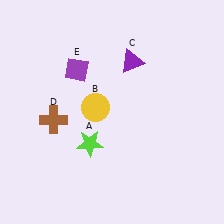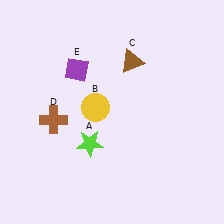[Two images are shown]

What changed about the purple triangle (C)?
In Image 1, C is purple. In Image 2, it changed to brown.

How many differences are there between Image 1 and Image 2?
There is 1 difference between the two images.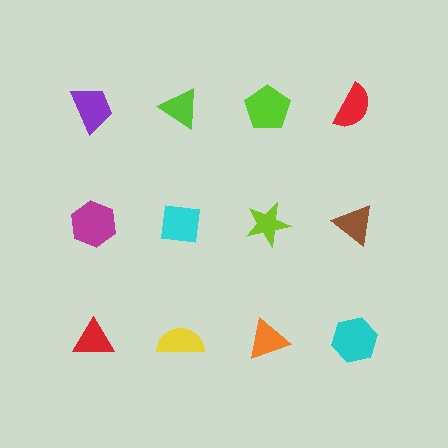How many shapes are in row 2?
4 shapes.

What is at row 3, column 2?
A yellow semicircle.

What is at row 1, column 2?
A lime triangle.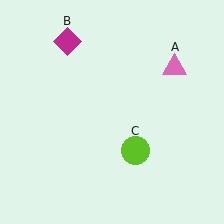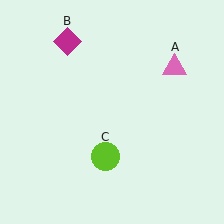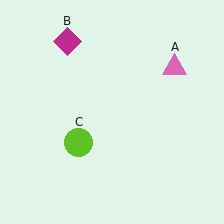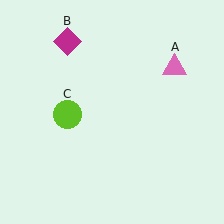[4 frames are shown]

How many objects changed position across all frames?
1 object changed position: lime circle (object C).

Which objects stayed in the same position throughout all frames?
Pink triangle (object A) and magenta diamond (object B) remained stationary.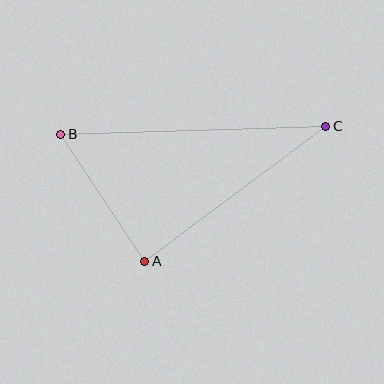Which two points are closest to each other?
Points A and B are closest to each other.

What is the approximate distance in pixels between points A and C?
The distance between A and C is approximately 226 pixels.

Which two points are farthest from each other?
Points B and C are farthest from each other.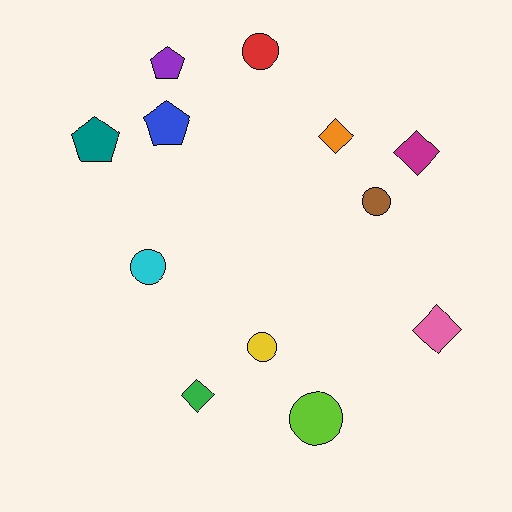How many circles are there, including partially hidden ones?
There are 5 circles.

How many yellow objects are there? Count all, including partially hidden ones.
There is 1 yellow object.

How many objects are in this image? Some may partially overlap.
There are 12 objects.